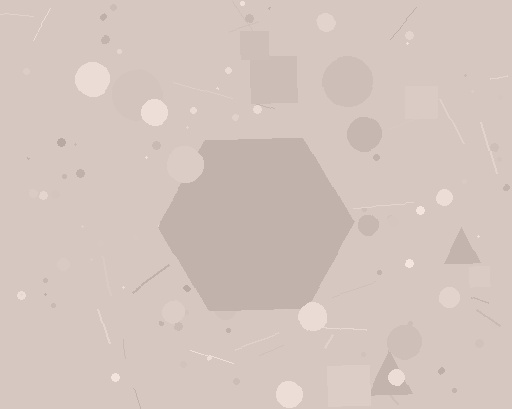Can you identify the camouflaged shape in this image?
The camouflaged shape is a hexagon.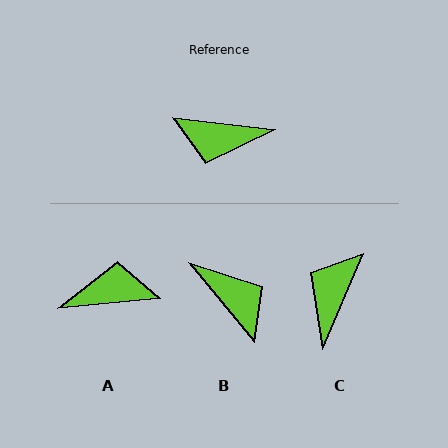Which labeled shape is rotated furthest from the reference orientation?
A, about 168 degrees away.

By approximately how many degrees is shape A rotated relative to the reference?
Approximately 168 degrees clockwise.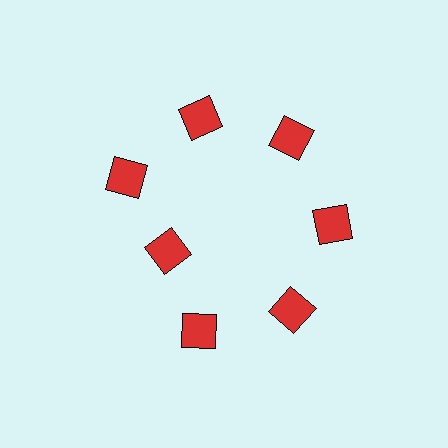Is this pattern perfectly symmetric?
No. The 7 red diamonds are arranged in a ring, but one element near the 8 o'clock position is pulled inward toward the center, breaking the 7-fold rotational symmetry.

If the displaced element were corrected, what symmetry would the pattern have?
It would have 7-fold rotational symmetry — the pattern would map onto itself every 51 degrees.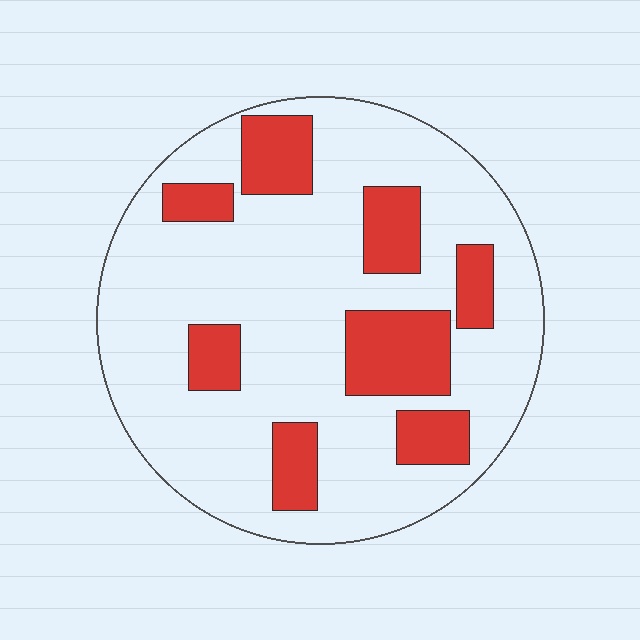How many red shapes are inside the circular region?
8.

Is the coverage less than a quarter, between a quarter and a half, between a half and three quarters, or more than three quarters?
Less than a quarter.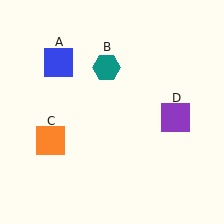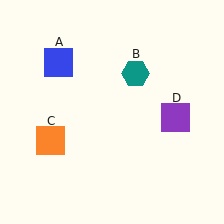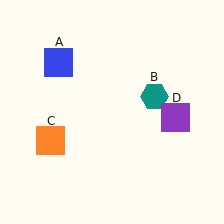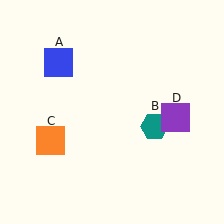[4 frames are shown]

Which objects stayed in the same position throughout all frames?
Blue square (object A) and orange square (object C) and purple square (object D) remained stationary.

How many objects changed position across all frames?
1 object changed position: teal hexagon (object B).